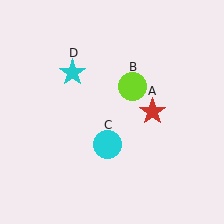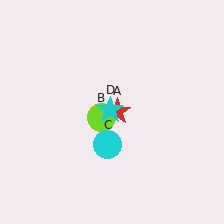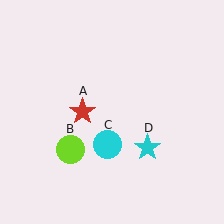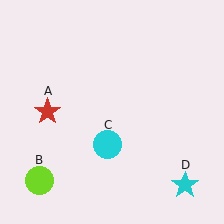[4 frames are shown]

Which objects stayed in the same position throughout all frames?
Cyan circle (object C) remained stationary.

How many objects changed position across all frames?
3 objects changed position: red star (object A), lime circle (object B), cyan star (object D).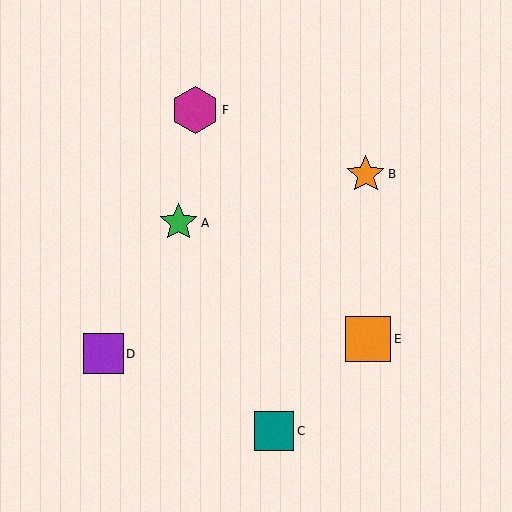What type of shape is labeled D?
Shape D is a purple square.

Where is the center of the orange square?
The center of the orange square is at (368, 339).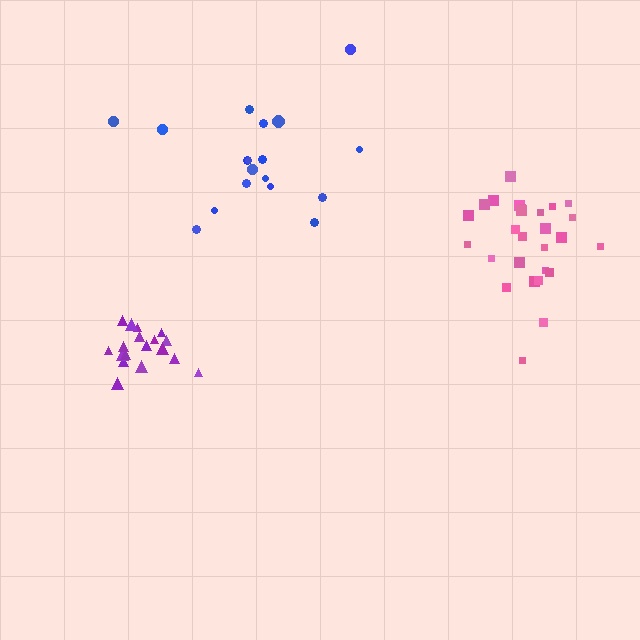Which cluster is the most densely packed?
Purple.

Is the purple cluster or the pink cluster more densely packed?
Purple.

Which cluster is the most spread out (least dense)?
Blue.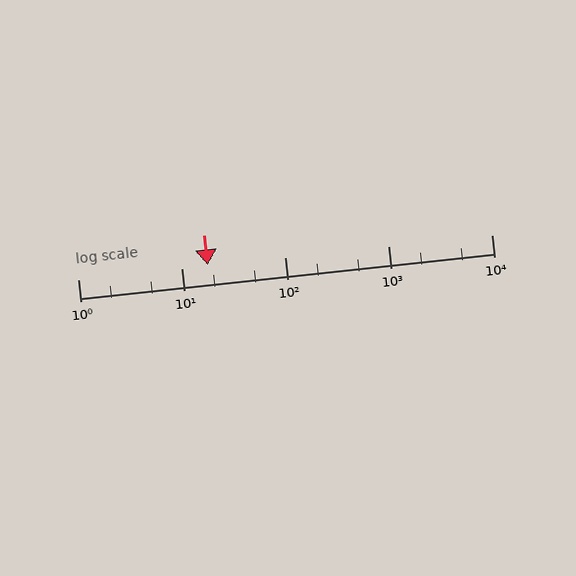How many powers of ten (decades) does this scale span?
The scale spans 4 decades, from 1 to 10000.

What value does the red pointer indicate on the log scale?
The pointer indicates approximately 18.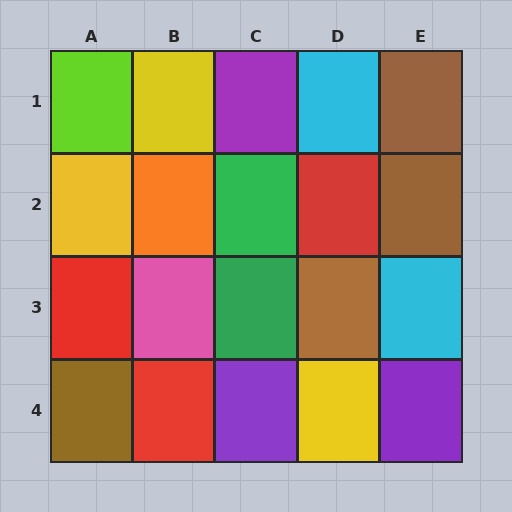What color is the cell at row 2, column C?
Green.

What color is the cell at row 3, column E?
Cyan.